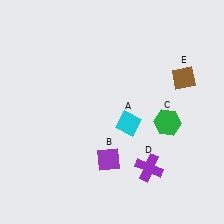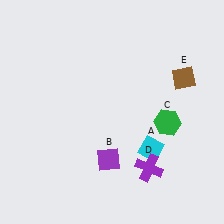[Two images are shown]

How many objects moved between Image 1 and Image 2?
1 object moved between the two images.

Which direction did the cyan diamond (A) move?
The cyan diamond (A) moved down.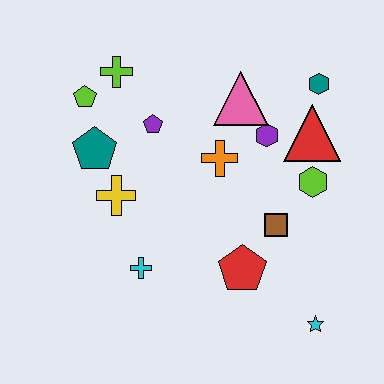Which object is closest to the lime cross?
The lime pentagon is closest to the lime cross.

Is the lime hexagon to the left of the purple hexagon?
No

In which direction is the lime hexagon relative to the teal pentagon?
The lime hexagon is to the right of the teal pentagon.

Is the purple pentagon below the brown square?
No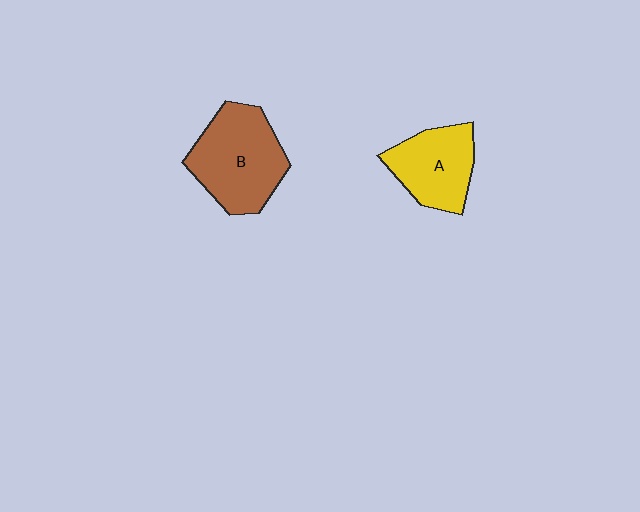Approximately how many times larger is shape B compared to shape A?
Approximately 1.4 times.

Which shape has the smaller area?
Shape A (yellow).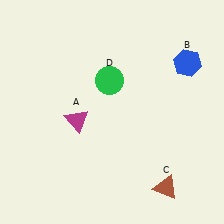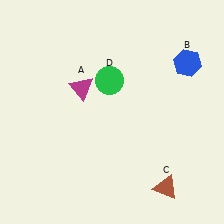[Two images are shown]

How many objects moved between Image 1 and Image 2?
1 object moved between the two images.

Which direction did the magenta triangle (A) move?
The magenta triangle (A) moved up.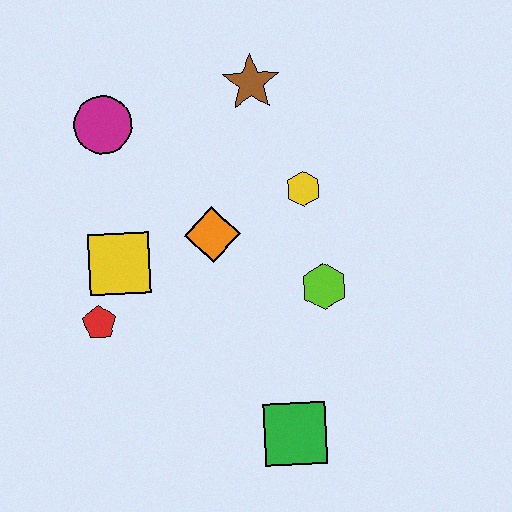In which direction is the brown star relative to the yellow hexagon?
The brown star is above the yellow hexagon.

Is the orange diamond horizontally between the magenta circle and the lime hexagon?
Yes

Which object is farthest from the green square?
The magenta circle is farthest from the green square.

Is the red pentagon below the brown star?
Yes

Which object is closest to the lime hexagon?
The yellow hexagon is closest to the lime hexagon.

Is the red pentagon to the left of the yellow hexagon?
Yes